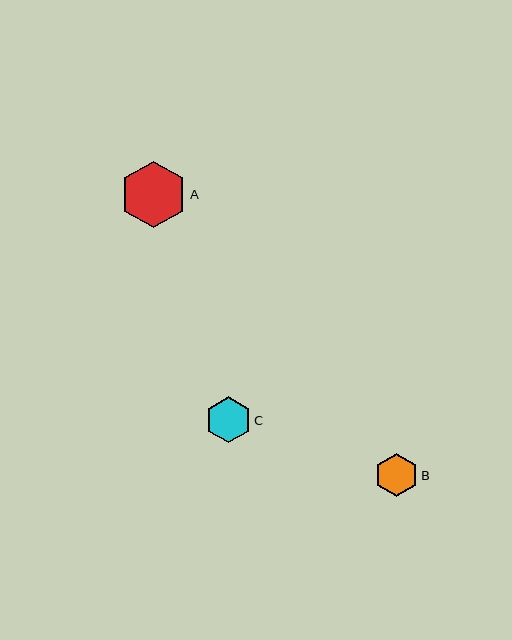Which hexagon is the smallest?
Hexagon B is the smallest with a size of approximately 43 pixels.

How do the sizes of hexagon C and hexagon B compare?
Hexagon C and hexagon B are approximately the same size.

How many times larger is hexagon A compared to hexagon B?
Hexagon A is approximately 1.5 times the size of hexagon B.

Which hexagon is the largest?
Hexagon A is the largest with a size of approximately 66 pixels.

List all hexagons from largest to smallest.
From largest to smallest: A, C, B.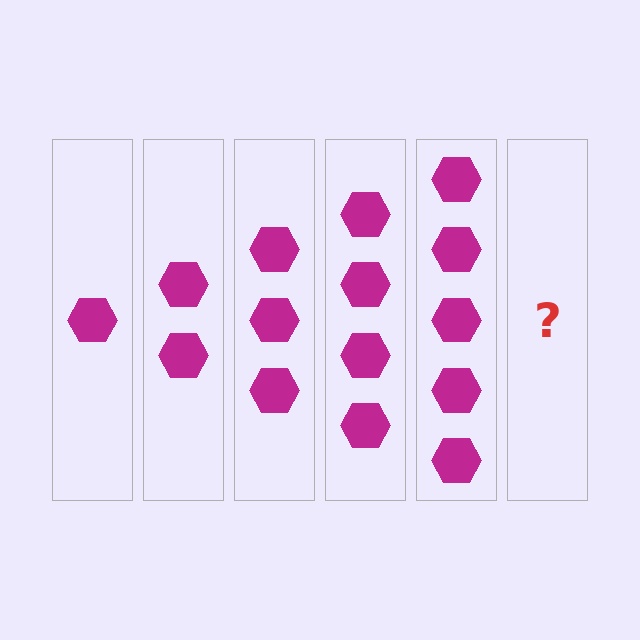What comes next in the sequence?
The next element should be 6 hexagons.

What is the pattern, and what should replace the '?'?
The pattern is that each step adds one more hexagon. The '?' should be 6 hexagons.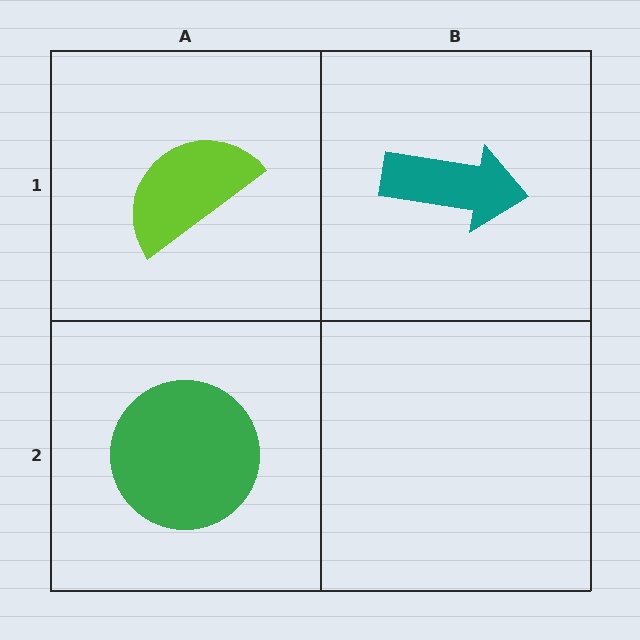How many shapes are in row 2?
1 shape.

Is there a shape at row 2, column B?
No, that cell is empty.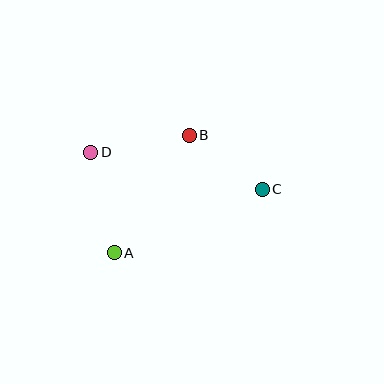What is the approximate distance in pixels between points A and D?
The distance between A and D is approximately 103 pixels.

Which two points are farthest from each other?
Points C and D are farthest from each other.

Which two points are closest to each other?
Points B and C are closest to each other.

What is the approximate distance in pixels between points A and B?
The distance between A and B is approximately 139 pixels.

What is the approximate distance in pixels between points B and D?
The distance between B and D is approximately 100 pixels.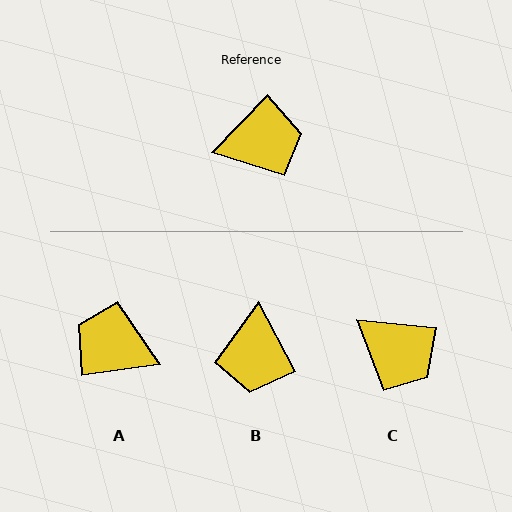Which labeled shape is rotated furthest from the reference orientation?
A, about 142 degrees away.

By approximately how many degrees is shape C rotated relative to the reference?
Approximately 52 degrees clockwise.